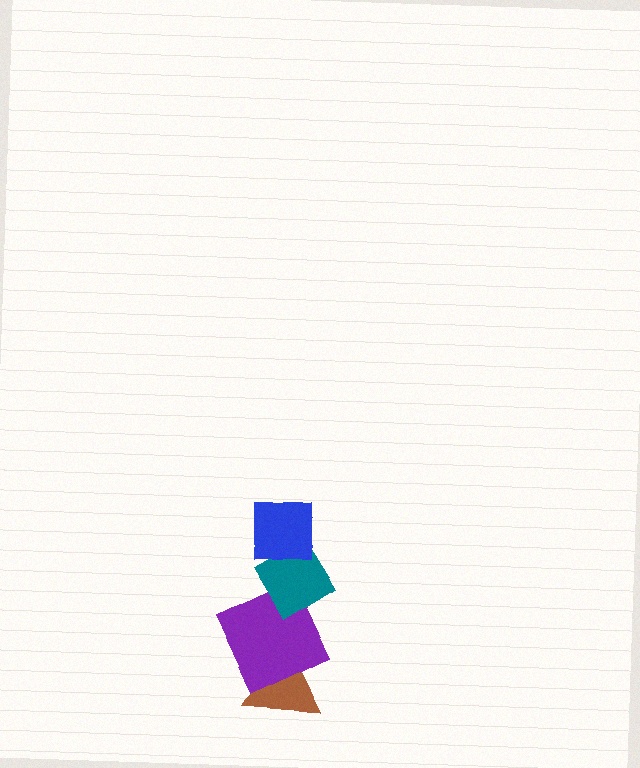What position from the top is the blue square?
The blue square is 1st from the top.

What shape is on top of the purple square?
The teal diamond is on top of the purple square.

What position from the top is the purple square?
The purple square is 3rd from the top.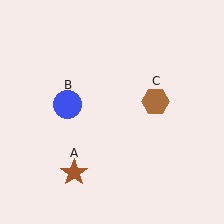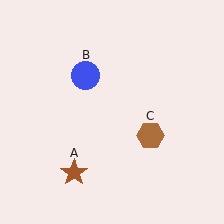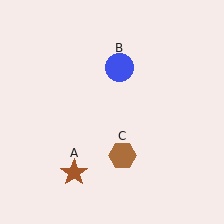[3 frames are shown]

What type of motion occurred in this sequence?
The blue circle (object B), brown hexagon (object C) rotated clockwise around the center of the scene.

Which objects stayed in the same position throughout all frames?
Brown star (object A) remained stationary.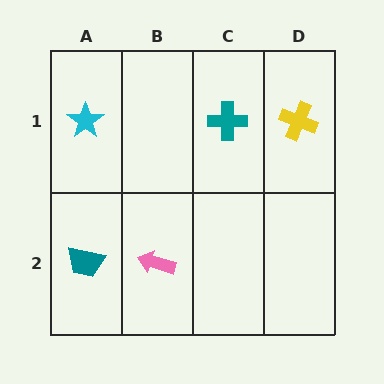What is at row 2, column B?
A pink arrow.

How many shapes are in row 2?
2 shapes.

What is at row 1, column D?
A yellow cross.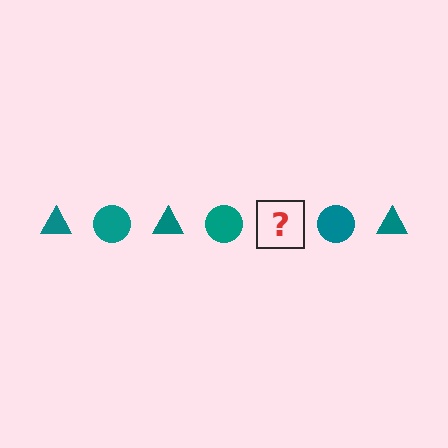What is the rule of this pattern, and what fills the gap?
The rule is that the pattern cycles through triangle, circle shapes in teal. The gap should be filled with a teal triangle.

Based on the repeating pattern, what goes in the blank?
The blank should be a teal triangle.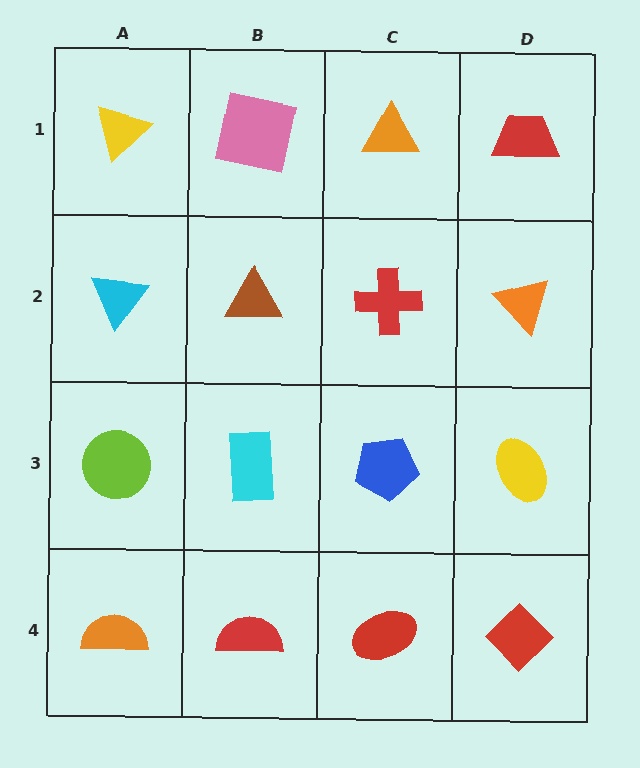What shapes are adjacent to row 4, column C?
A blue pentagon (row 3, column C), a red semicircle (row 4, column B), a red diamond (row 4, column D).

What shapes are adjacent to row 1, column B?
A brown triangle (row 2, column B), a yellow triangle (row 1, column A), an orange triangle (row 1, column C).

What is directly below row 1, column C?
A red cross.